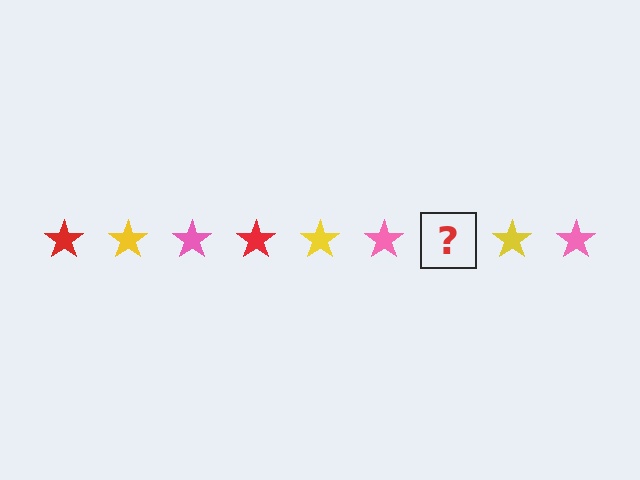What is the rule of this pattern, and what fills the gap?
The rule is that the pattern cycles through red, yellow, pink stars. The gap should be filled with a red star.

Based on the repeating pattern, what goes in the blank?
The blank should be a red star.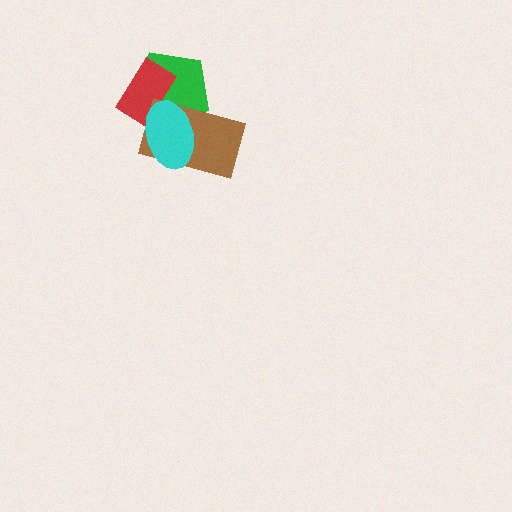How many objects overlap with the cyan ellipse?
3 objects overlap with the cyan ellipse.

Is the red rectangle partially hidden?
Yes, it is partially covered by another shape.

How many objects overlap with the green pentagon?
3 objects overlap with the green pentagon.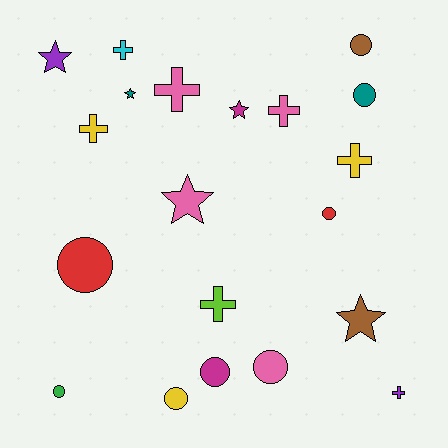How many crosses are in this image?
There are 7 crosses.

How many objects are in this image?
There are 20 objects.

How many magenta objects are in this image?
There are 2 magenta objects.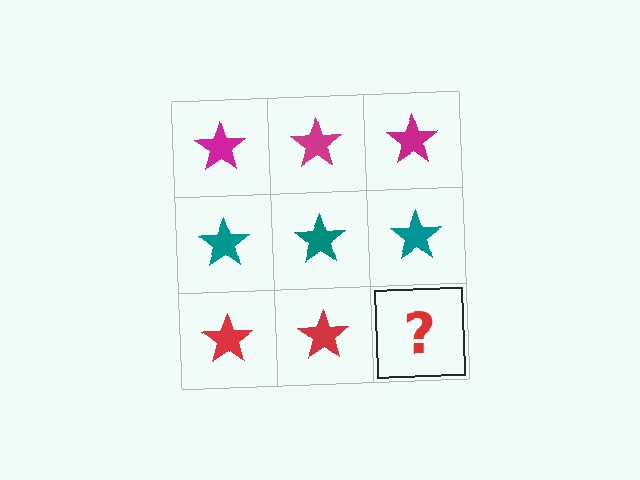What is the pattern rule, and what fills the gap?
The rule is that each row has a consistent color. The gap should be filled with a red star.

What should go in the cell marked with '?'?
The missing cell should contain a red star.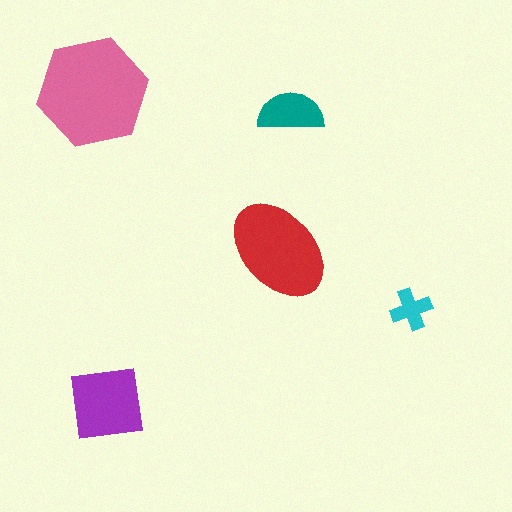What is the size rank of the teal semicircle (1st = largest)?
4th.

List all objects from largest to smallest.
The pink hexagon, the red ellipse, the purple square, the teal semicircle, the cyan cross.